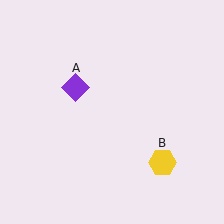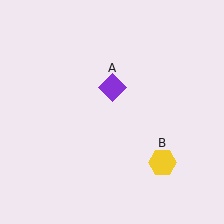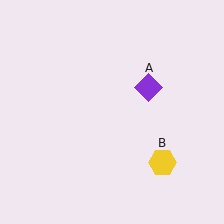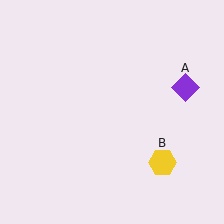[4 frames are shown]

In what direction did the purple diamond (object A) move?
The purple diamond (object A) moved right.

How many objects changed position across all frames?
1 object changed position: purple diamond (object A).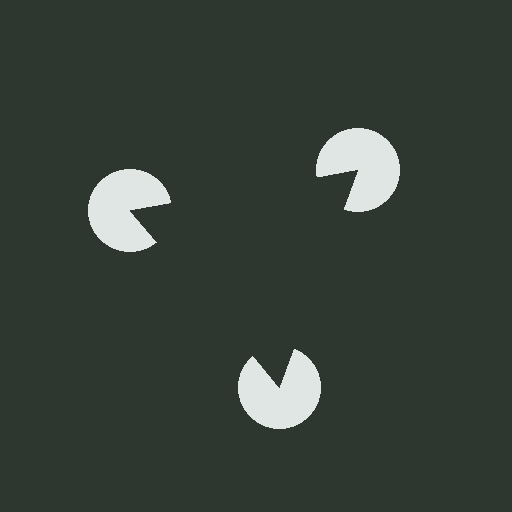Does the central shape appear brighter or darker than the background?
It typically appears slightly darker than the background, even though no actual brightness change is drawn.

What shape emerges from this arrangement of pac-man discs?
An illusory triangle — its edges are inferred from the aligned wedge cuts in the pac-man discs, not physically drawn.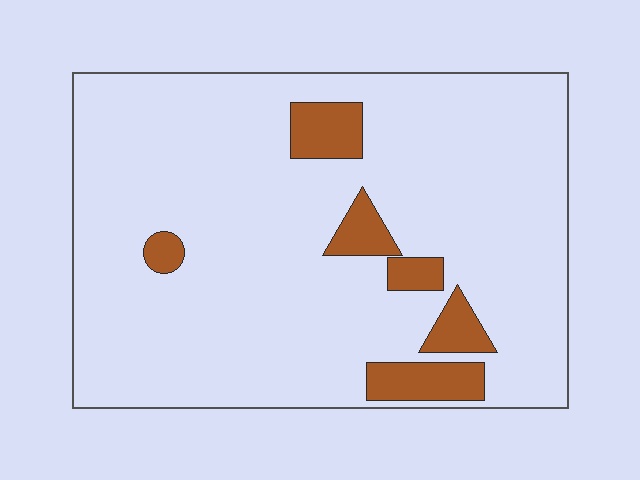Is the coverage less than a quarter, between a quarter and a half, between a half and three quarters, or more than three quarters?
Less than a quarter.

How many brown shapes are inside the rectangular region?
6.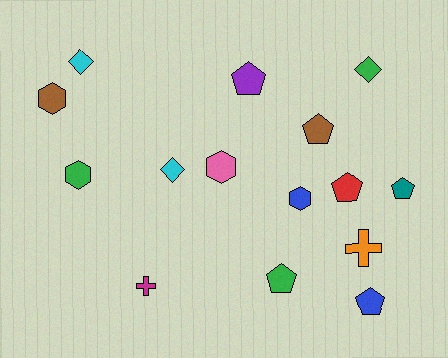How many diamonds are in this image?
There are 3 diamonds.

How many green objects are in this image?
There are 3 green objects.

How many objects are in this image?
There are 15 objects.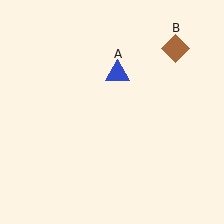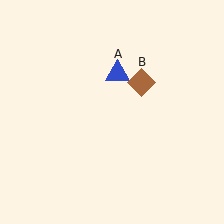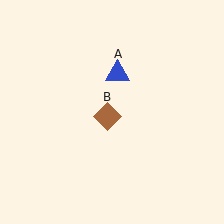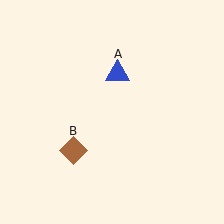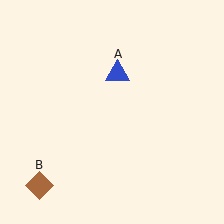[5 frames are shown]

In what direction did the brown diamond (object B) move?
The brown diamond (object B) moved down and to the left.